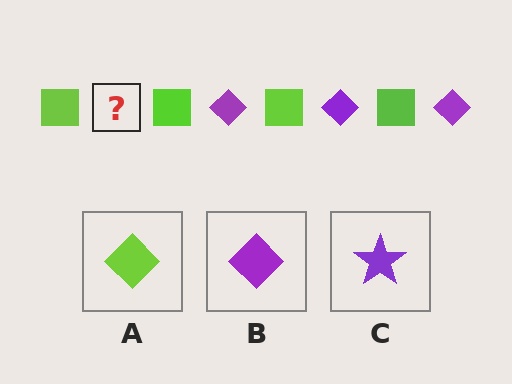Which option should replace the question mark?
Option B.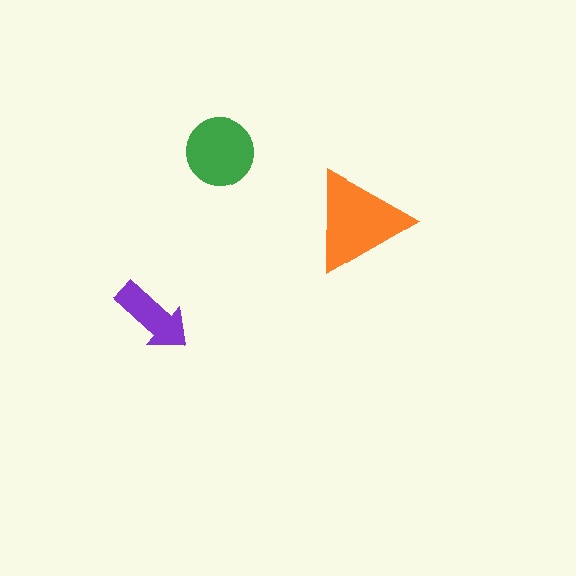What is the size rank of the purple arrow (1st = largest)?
3rd.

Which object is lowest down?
The purple arrow is bottommost.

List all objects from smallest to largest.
The purple arrow, the green circle, the orange triangle.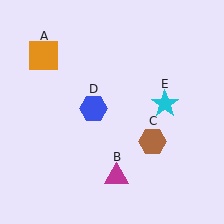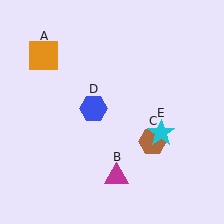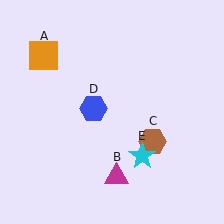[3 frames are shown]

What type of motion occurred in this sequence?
The cyan star (object E) rotated clockwise around the center of the scene.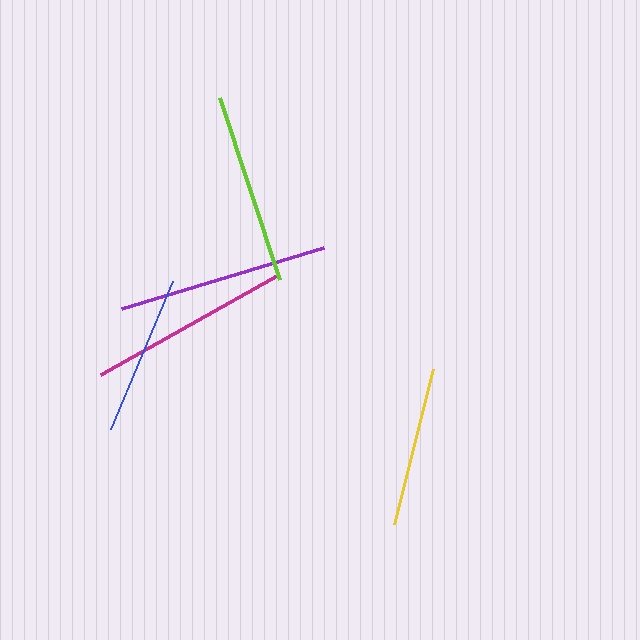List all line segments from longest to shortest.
From longest to shortest: purple, magenta, lime, blue, yellow.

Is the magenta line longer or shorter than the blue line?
The magenta line is longer than the blue line.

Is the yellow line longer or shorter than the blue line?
The blue line is longer than the yellow line.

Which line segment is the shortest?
The yellow line is the shortest at approximately 160 pixels.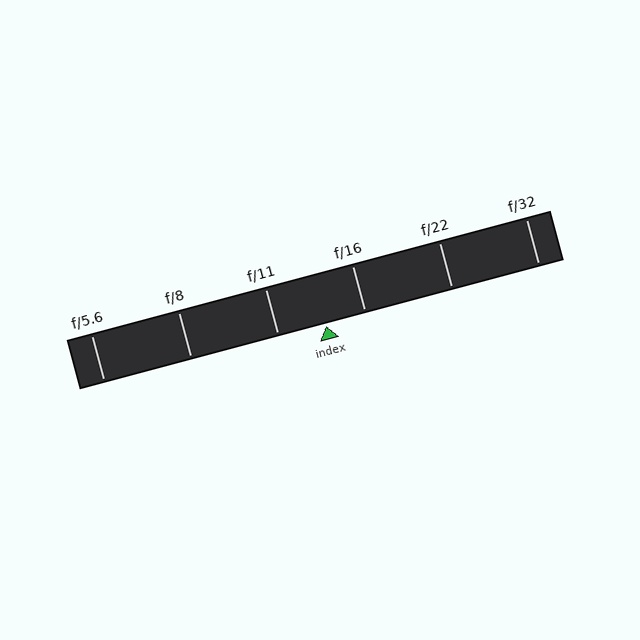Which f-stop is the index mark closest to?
The index mark is closest to f/16.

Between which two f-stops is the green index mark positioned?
The index mark is between f/11 and f/16.